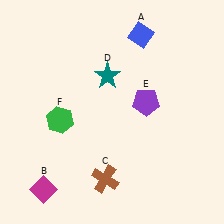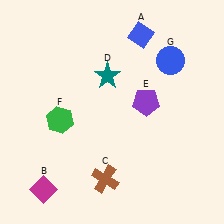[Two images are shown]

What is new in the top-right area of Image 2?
A blue circle (G) was added in the top-right area of Image 2.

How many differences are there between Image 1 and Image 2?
There is 1 difference between the two images.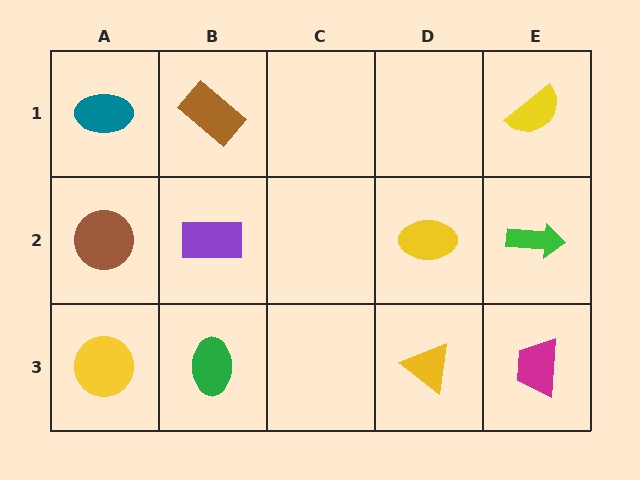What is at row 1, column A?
A teal ellipse.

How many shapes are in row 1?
3 shapes.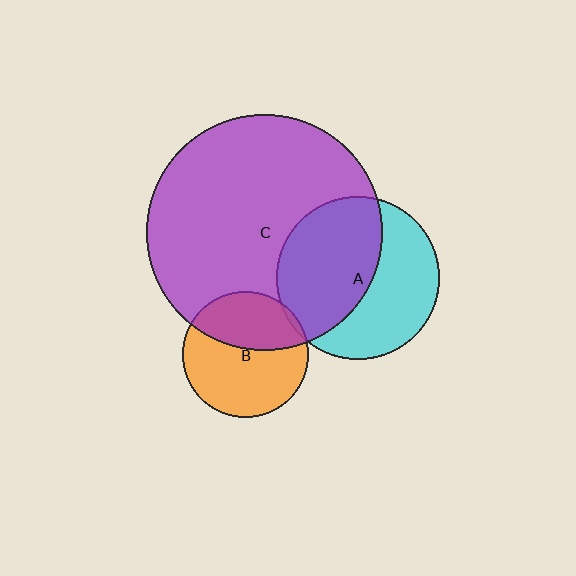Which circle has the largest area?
Circle C (purple).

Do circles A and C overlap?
Yes.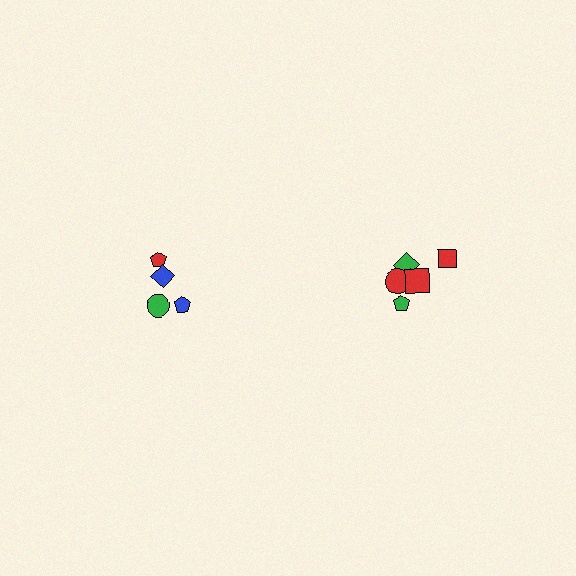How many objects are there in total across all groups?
There are 10 objects.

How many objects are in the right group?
There are 6 objects.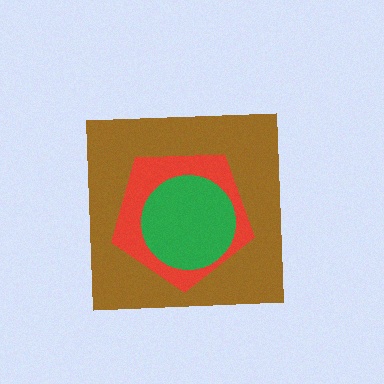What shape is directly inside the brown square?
The red pentagon.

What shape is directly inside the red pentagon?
The green circle.